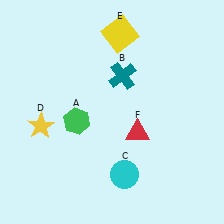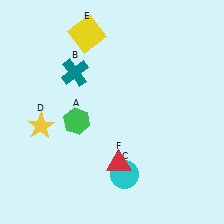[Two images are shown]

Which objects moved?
The objects that moved are: the teal cross (B), the yellow square (E), the red triangle (F).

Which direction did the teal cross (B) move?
The teal cross (B) moved left.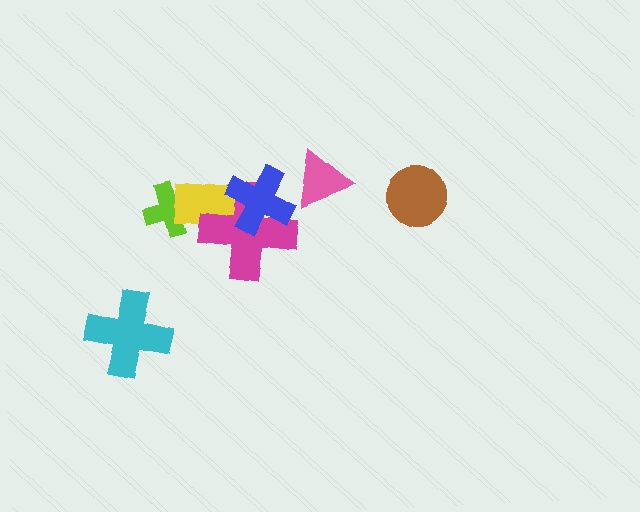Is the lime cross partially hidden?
Yes, it is partially covered by another shape.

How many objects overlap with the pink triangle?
0 objects overlap with the pink triangle.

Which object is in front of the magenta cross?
The blue cross is in front of the magenta cross.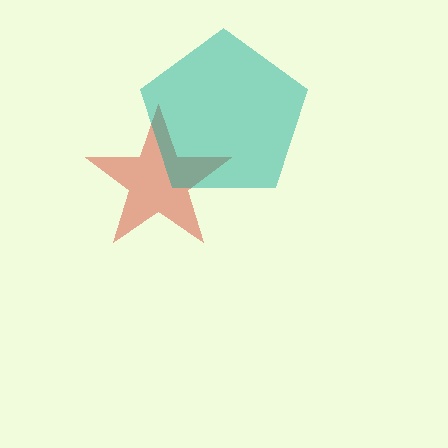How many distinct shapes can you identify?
There are 2 distinct shapes: a red star, a teal pentagon.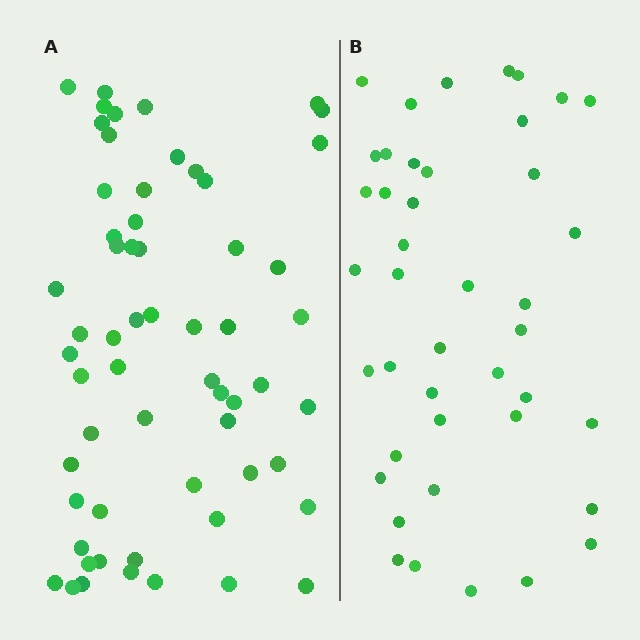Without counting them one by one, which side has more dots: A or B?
Region A (the left region) has more dots.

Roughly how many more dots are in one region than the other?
Region A has approximately 20 more dots than region B.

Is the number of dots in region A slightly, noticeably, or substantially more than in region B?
Region A has noticeably more, but not dramatically so. The ratio is roughly 1.4 to 1.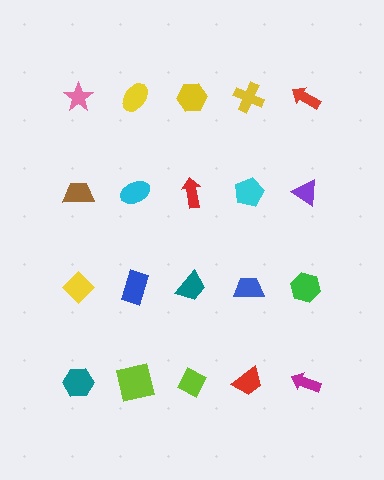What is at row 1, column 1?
A pink star.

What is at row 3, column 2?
A blue rectangle.